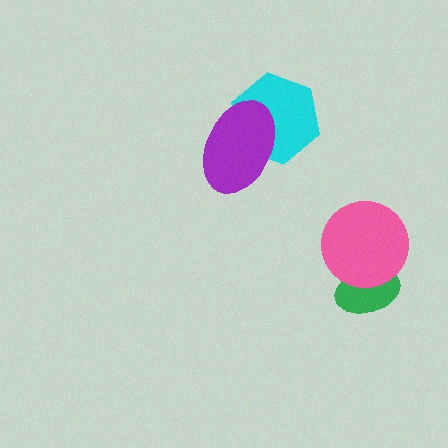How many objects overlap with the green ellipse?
1 object overlaps with the green ellipse.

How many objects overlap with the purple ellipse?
1 object overlaps with the purple ellipse.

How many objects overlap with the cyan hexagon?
1 object overlaps with the cyan hexagon.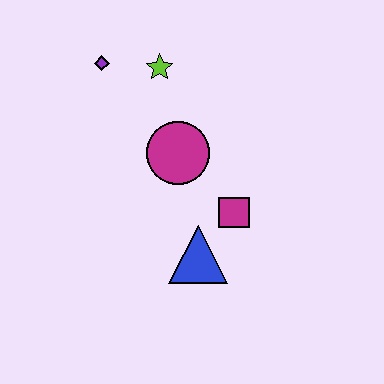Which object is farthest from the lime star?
The blue triangle is farthest from the lime star.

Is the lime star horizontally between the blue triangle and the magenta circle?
No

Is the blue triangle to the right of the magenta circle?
Yes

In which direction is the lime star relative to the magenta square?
The lime star is above the magenta square.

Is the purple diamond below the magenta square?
No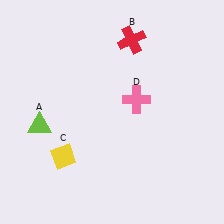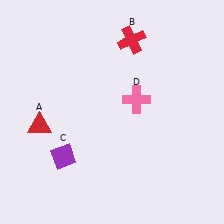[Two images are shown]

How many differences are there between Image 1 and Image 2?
There are 2 differences between the two images.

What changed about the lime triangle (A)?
In Image 1, A is lime. In Image 2, it changed to red.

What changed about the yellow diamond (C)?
In Image 1, C is yellow. In Image 2, it changed to purple.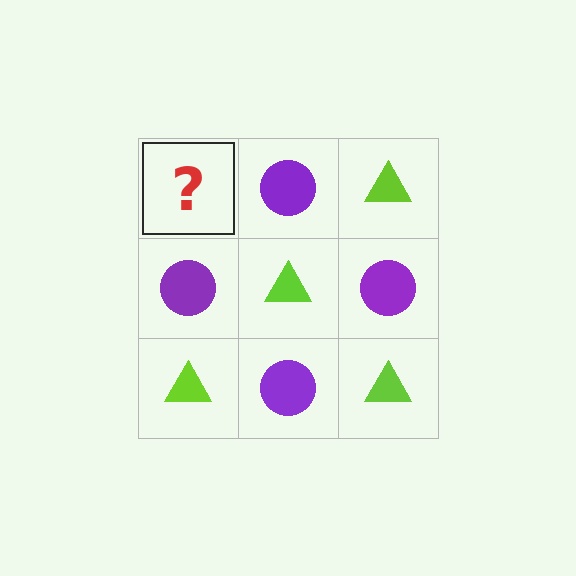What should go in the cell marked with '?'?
The missing cell should contain a lime triangle.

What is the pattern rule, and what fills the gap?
The rule is that it alternates lime triangle and purple circle in a checkerboard pattern. The gap should be filled with a lime triangle.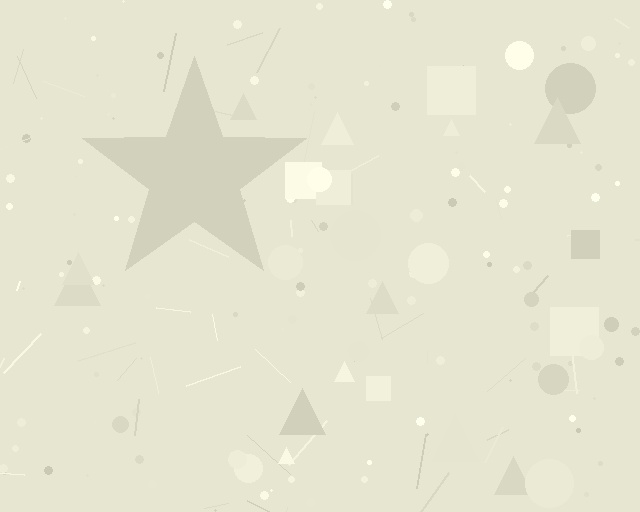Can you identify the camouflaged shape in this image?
The camouflaged shape is a star.